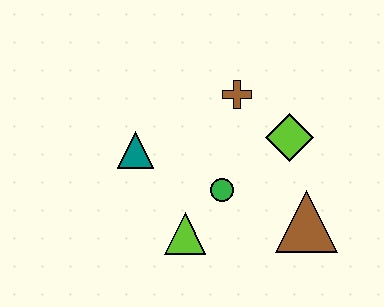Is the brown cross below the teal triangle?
No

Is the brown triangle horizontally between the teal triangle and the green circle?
No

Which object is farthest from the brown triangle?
The teal triangle is farthest from the brown triangle.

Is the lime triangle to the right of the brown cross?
No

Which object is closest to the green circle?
The lime triangle is closest to the green circle.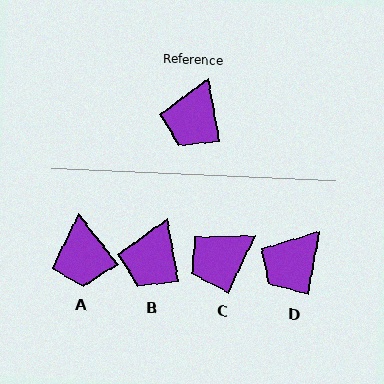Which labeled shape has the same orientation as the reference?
B.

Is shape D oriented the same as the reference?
No, it is off by about 20 degrees.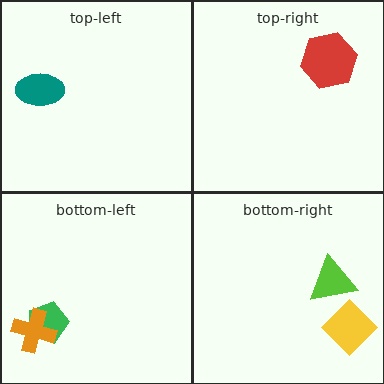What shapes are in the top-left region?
The teal ellipse.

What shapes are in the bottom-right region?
The yellow diamond, the lime triangle.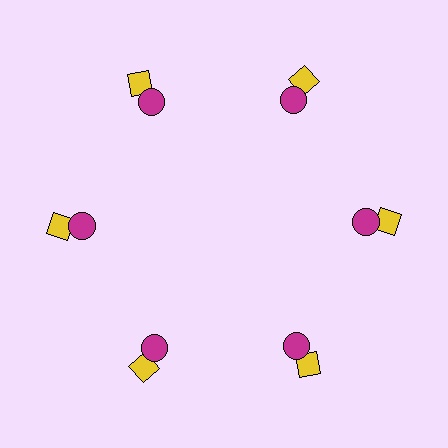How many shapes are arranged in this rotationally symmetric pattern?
There are 12 shapes, arranged in 6 groups of 2.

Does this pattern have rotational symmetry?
Yes, this pattern has 6-fold rotational symmetry. It looks the same after rotating 60 degrees around the center.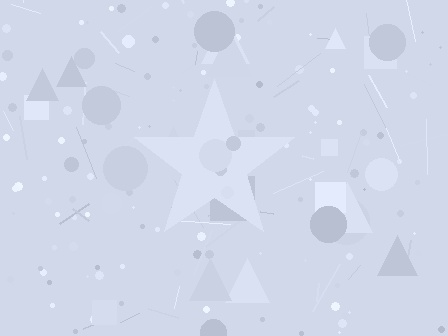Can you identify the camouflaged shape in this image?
The camouflaged shape is a star.